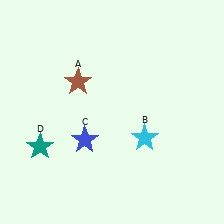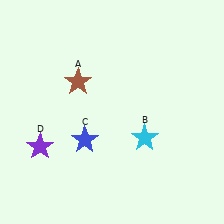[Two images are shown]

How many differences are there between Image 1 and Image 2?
There is 1 difference between the two images.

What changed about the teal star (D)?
In Image 1, D is teal. In Image 2, it changed to purple.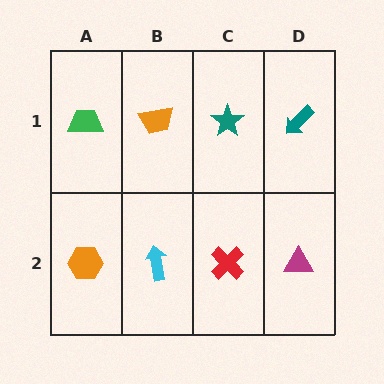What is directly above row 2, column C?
A teal star.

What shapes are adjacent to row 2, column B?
An orange trapezoid (row 1, column B), an orange hexagon (row 2, column A), a red cross (row 2, column C).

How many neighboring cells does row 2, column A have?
2.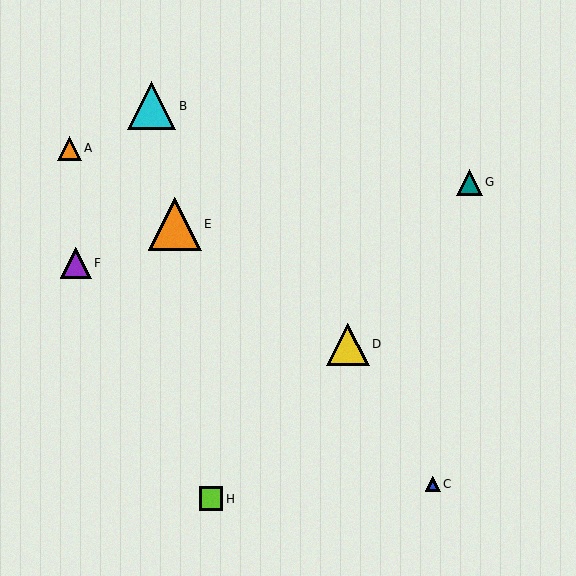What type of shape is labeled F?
Shape F is a purple triangle.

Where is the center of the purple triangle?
The center of the purple triangle is at (76, 263).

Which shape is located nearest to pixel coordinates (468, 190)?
The teal triangle (labeled G) at (469, 182) is nearest to that location.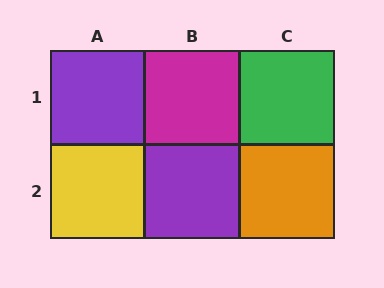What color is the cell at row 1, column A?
Purple.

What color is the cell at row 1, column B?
Magenta.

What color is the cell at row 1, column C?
Green.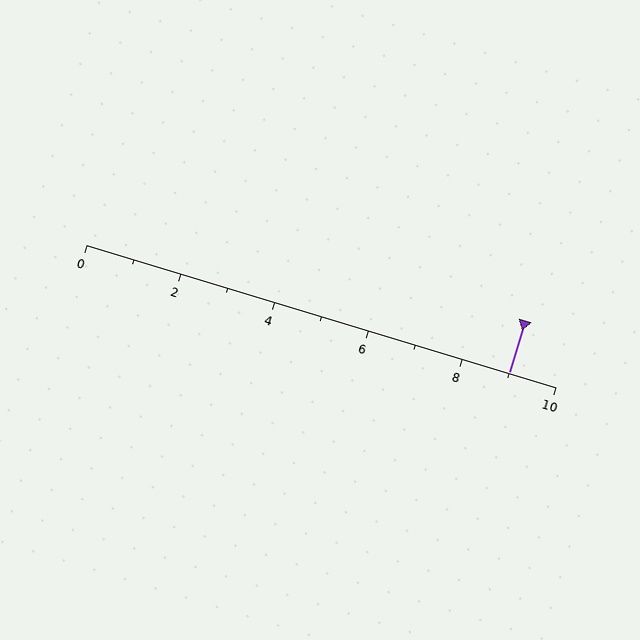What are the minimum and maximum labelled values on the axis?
The axis runs from 0 to 10.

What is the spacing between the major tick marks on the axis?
The major ticks are spaced 2 apart.